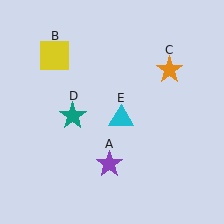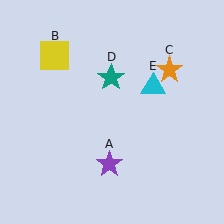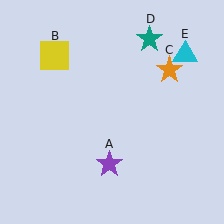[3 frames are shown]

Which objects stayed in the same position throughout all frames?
Purple star (object A) and yellow square (object B) and orange star (object C) remained stationary.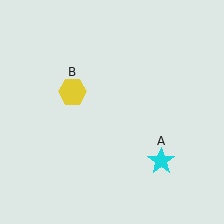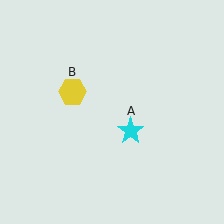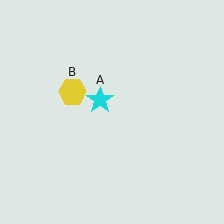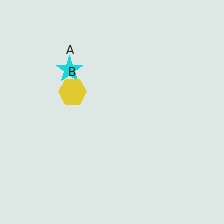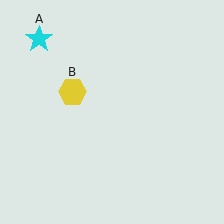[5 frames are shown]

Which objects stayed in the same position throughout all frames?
Yellow hexagon (object B) remained stationary.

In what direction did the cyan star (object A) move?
The cyan star (object A) moved up and to the left.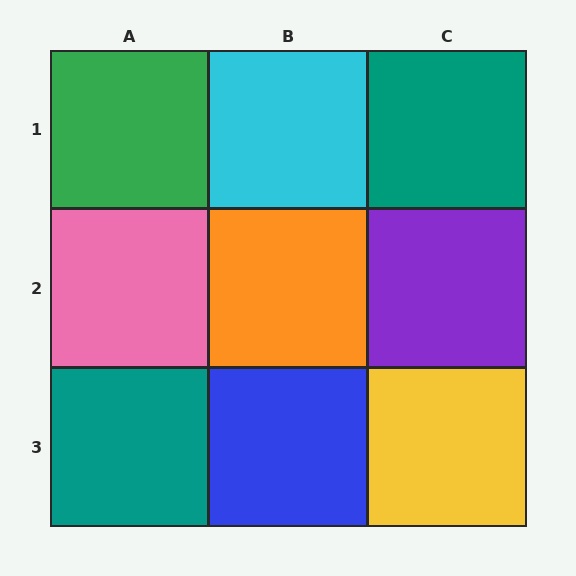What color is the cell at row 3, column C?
Yellow.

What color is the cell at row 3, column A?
Teal.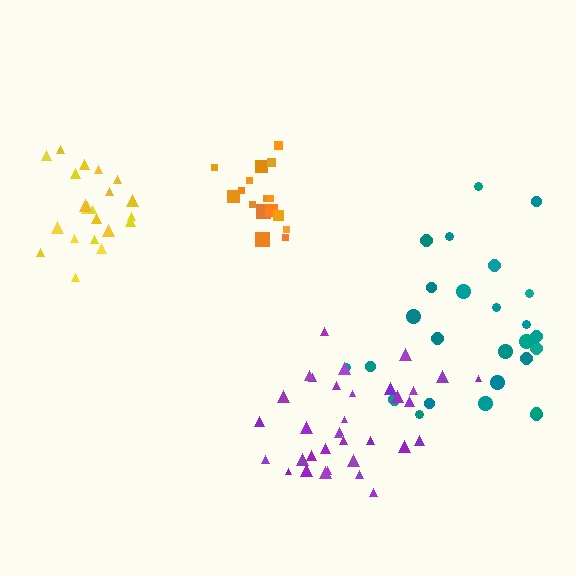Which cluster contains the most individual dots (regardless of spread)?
Purple (34).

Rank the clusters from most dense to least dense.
yellow, orange, purple, teal.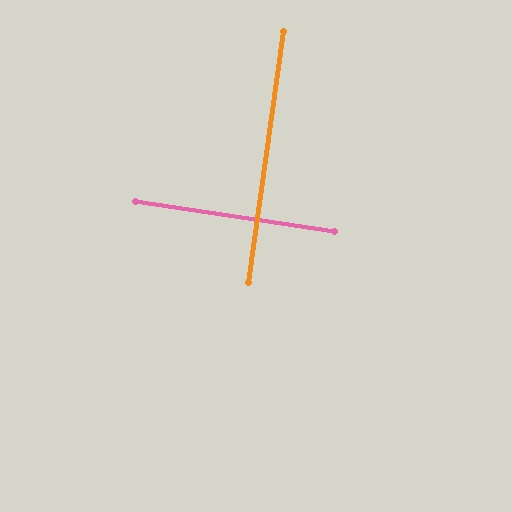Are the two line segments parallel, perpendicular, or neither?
Perpendicular — they meet at approximately 89°.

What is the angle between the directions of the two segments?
Approximately 89 degrees.